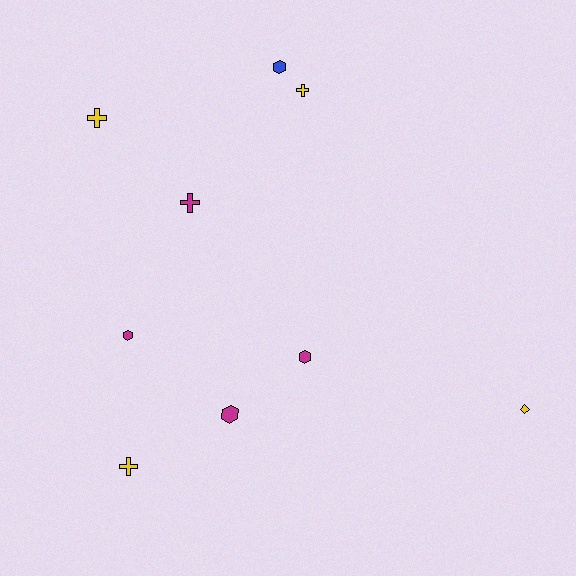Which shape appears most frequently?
Hexagon, with 4 objects.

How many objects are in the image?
There are 9 objects.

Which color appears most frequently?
Yellow, with 4 objects.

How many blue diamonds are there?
There are no blue diamonds.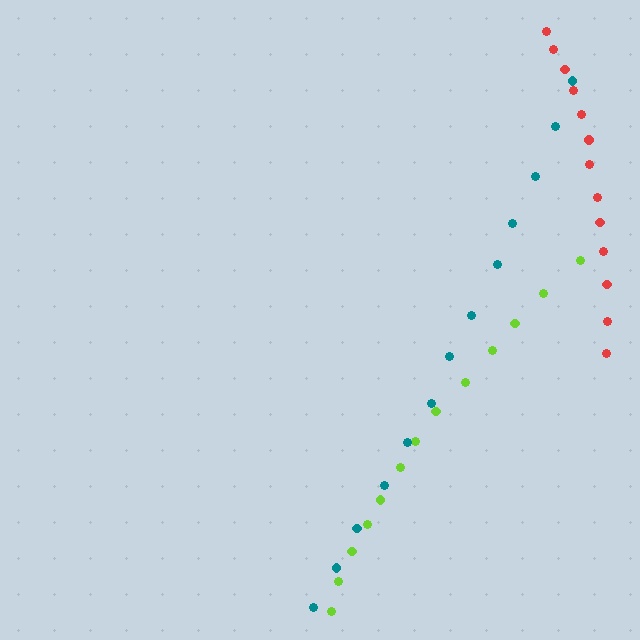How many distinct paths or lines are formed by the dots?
There are 3 distinct paths.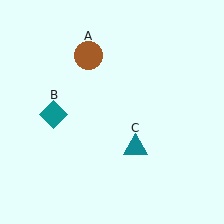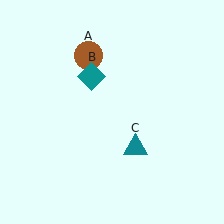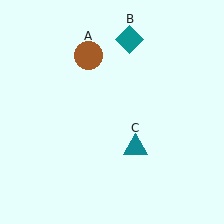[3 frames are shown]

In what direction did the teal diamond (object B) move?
The teal diamond (object B) moved up and to the right.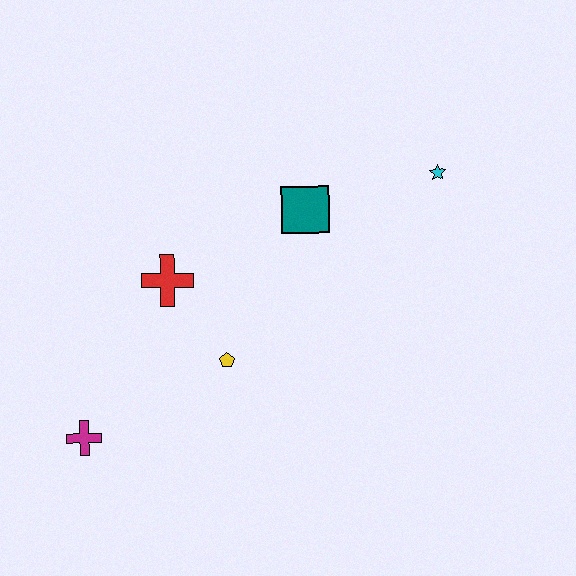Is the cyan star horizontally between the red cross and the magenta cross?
No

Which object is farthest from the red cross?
The cyan star is farthest from the red cross.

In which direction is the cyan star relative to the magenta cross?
The cyan star is to the right of the magenta cross.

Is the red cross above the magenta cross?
Yes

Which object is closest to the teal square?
The cyan star is closest to the teal square.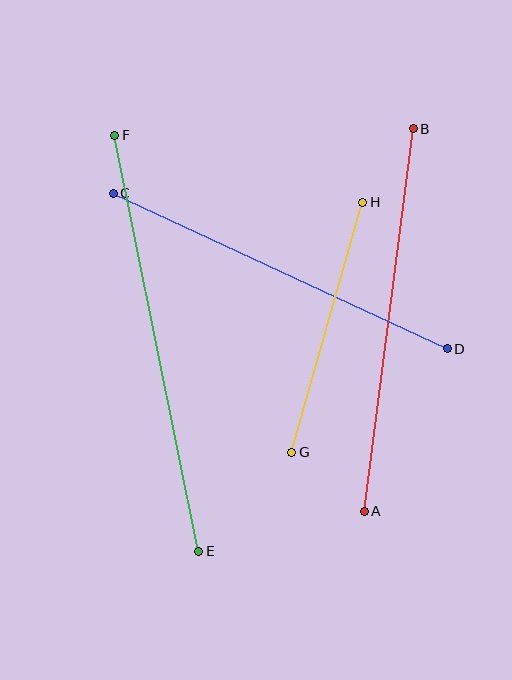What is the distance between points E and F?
The distance is approximately 424 pixels.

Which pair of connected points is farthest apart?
Points E and F are farthest apart.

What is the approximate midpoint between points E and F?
The midpoint is at approximately (157, 343) pixels.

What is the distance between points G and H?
The distance is approximately 260 pixels.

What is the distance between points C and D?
The distance is approximately 368 pixels.